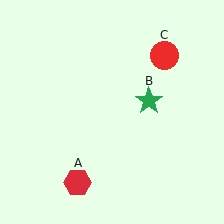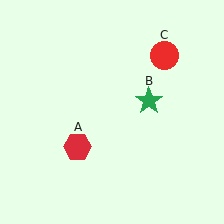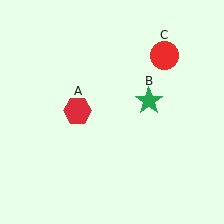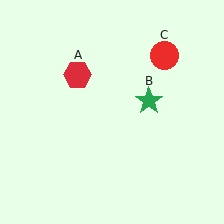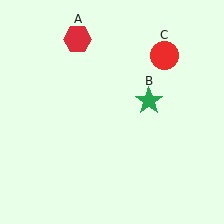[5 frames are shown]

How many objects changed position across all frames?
1 object changed position: red hexagon (object A).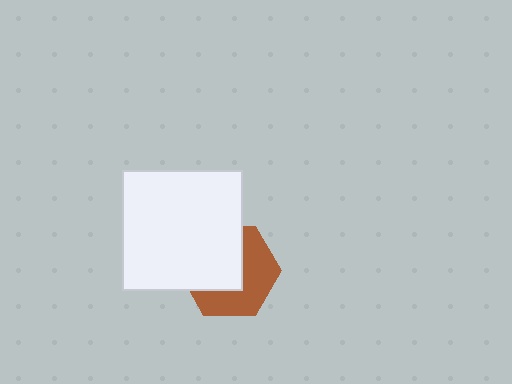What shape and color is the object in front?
The object in front is a white square.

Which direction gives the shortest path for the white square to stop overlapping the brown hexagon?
Moving toward the upper-left gives the shortest separation.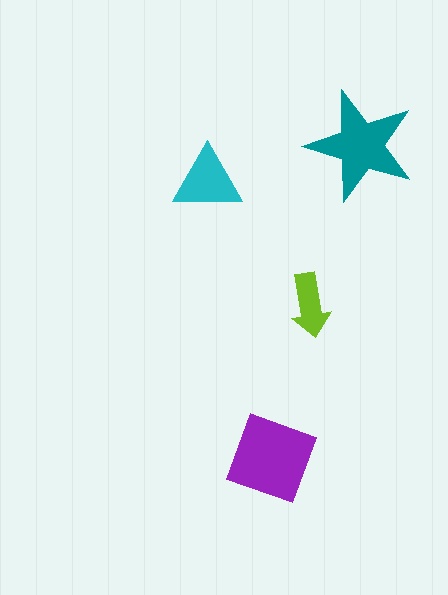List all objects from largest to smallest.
The purple diamond, the teal star, the cyan triangle, the lime arrow.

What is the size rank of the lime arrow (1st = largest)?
4th.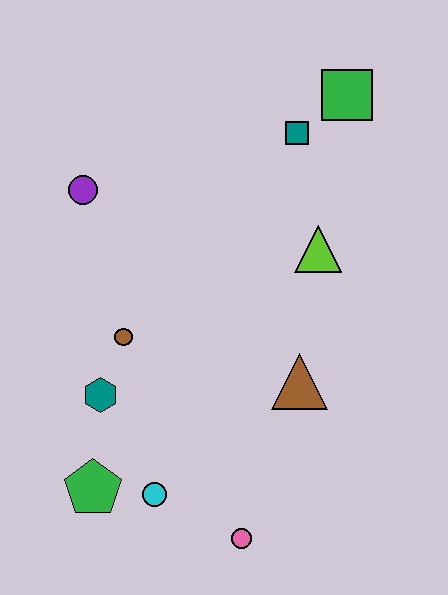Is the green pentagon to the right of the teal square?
No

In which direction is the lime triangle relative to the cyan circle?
The lime triangle is above the cyan circle.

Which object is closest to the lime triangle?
The teal square is closest to the lime triangle.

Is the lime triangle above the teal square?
No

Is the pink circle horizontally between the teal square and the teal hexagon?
Yes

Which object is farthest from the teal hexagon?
The green square is farthest from the teal hexagon.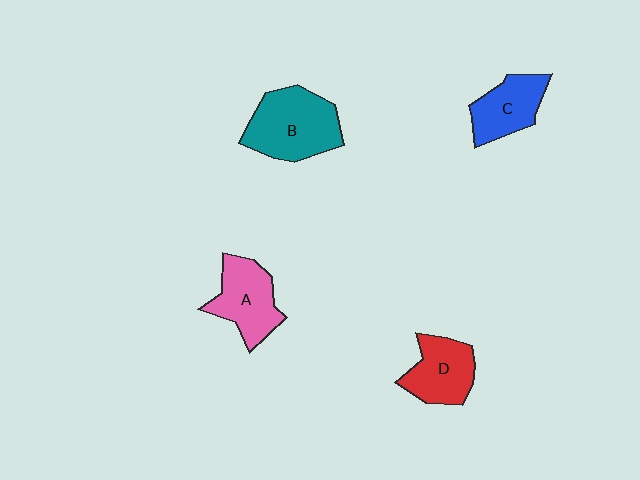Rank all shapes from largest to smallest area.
From largest to smallest: B (teal), A (pink), D (red), C (blue).